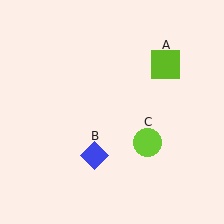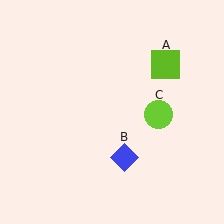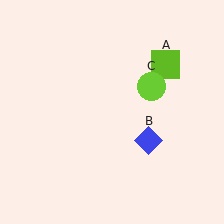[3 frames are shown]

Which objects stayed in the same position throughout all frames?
Lime square (object A) remained stationary.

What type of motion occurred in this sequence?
The blue diamond (object B), lime circle (object C) rotated counterclockwise around the center of the scene.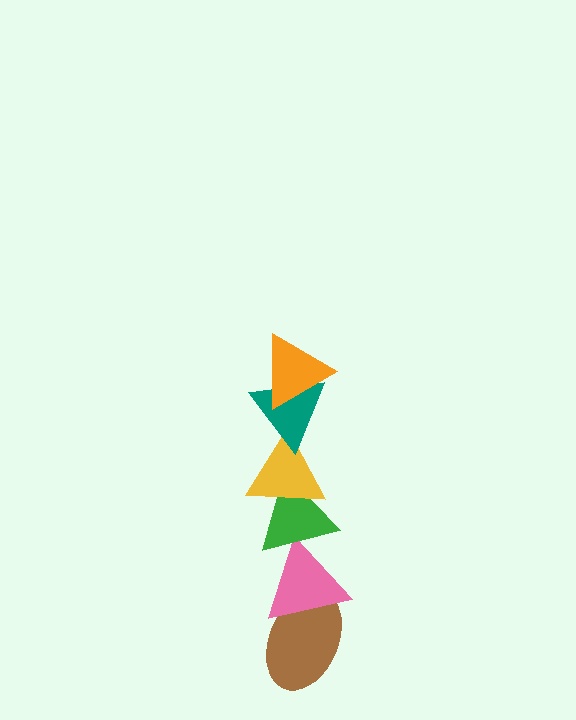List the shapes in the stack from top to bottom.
From top to bottom: the orange triangle, the teal triangle, the yellow triangle, the green triangle, the pink triangle, the brown ellipse.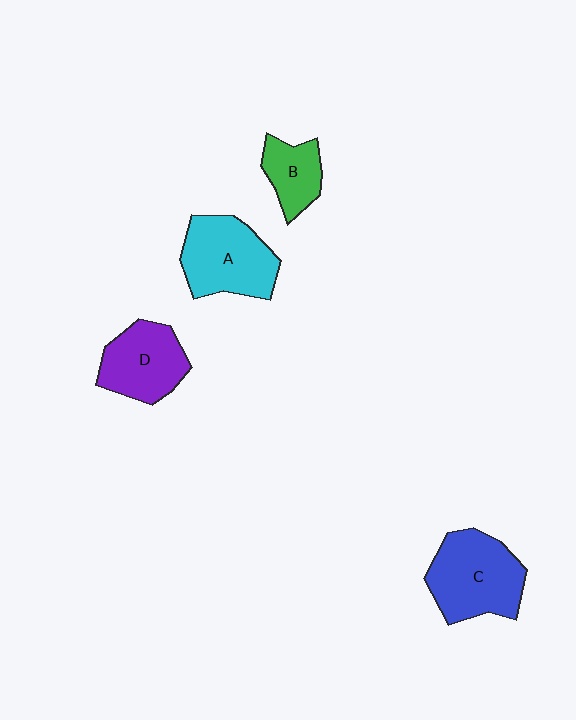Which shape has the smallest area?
Shape B (green).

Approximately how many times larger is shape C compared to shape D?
Approximately 1.3 times.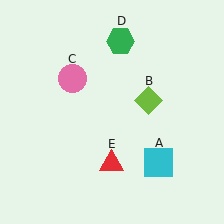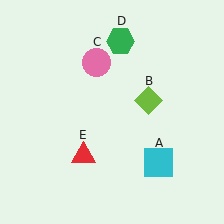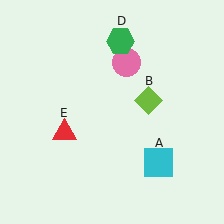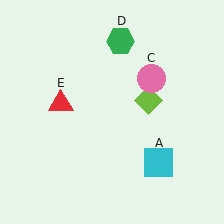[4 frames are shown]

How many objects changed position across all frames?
2 objects changed position: pink circle (object C), red triangle (object E).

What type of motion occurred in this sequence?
The pink circle (object C), red triangle (object E) rotated clockwise around the center of the scene.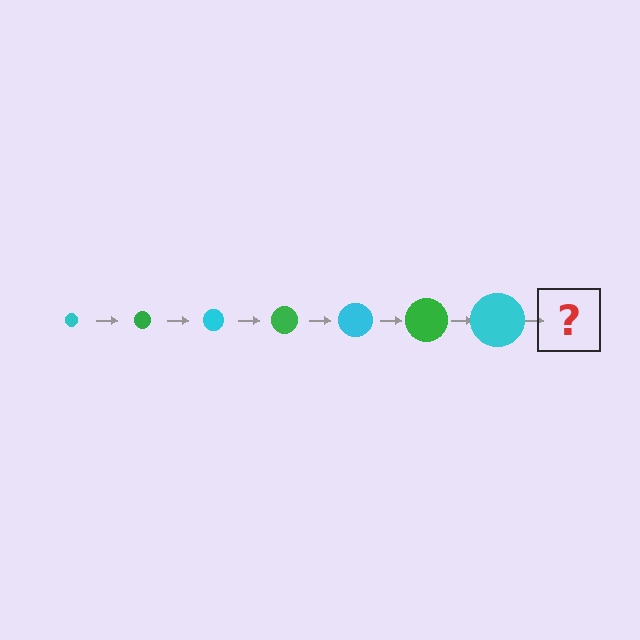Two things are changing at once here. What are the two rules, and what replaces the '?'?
The two rules are that the circle grows larger each step and the color cycles through cyan and green. The '?' should be a green circle, larger than the previous one.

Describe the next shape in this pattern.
It should be a green circle, larger than the previous one.